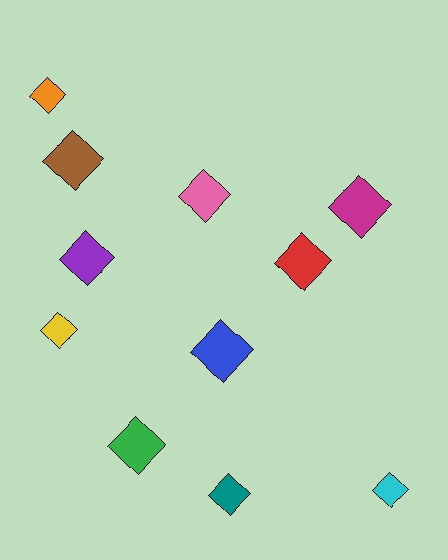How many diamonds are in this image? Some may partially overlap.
There are 11 diamonds.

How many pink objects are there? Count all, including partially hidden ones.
There is 1 pink object.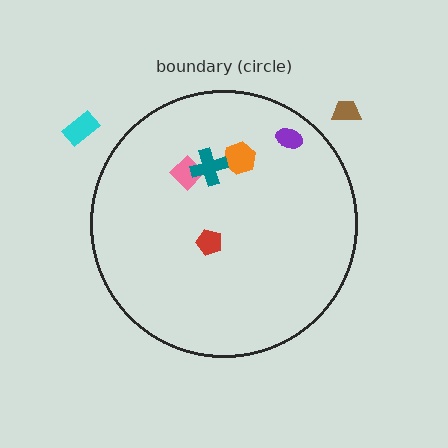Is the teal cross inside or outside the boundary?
Inside.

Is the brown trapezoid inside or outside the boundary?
Outside.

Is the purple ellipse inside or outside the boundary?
Inside.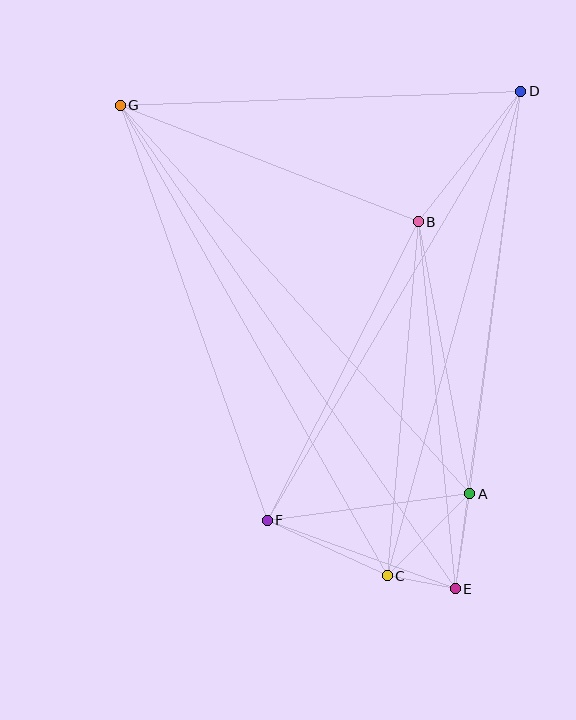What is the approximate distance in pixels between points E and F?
The distance between E and F is approximately 200 pixels.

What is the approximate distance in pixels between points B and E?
The distance between B and E is approximately 369 pixels.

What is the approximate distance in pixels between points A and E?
The distance between A and E is approximately 96 pixels.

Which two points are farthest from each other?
Points E and G are farthest from each other.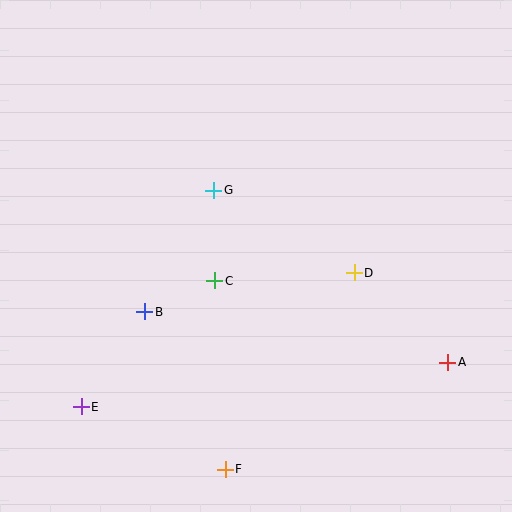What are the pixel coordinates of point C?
Point C is at (215, 281).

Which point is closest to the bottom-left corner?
Point E is closest to the bottom-left corner.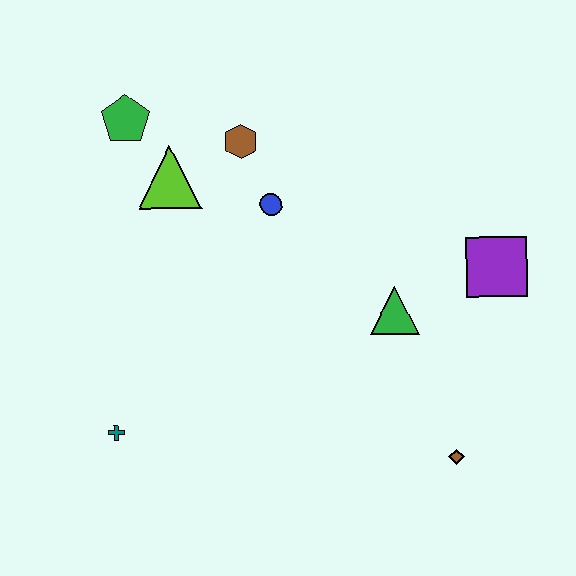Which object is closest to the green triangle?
The purple square is closest to the green triangle.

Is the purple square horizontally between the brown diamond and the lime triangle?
No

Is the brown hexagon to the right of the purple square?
No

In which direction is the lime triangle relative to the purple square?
The lime triangle is to the left of the purple square.